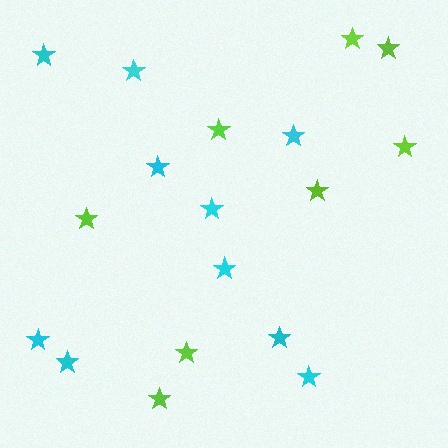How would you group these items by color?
There are 2 groups: one group of lime stars (8) and one group of cyan stars (10).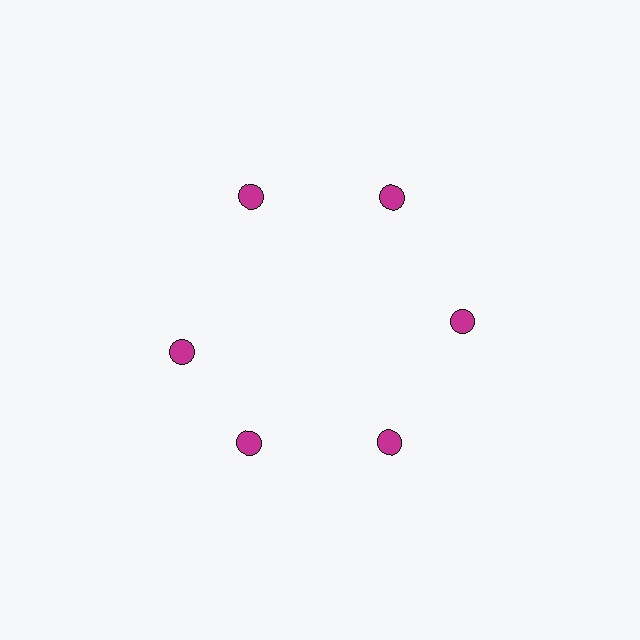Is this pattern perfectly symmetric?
No. The 6 magenta circles are arranged in a ring, but one element near the 9 o'clock position is rotated out of alignment along the ring, breaking the 6-fold rotational symmetry.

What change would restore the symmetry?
The symmetry would be restored by rotating it back into even spacing with its neighbors so that all 6 circles sit at equal angles and equal distance from the center.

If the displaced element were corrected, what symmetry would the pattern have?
It would have 6-fold rotational symmetry — the pattern would map onto itself every 60 degrees.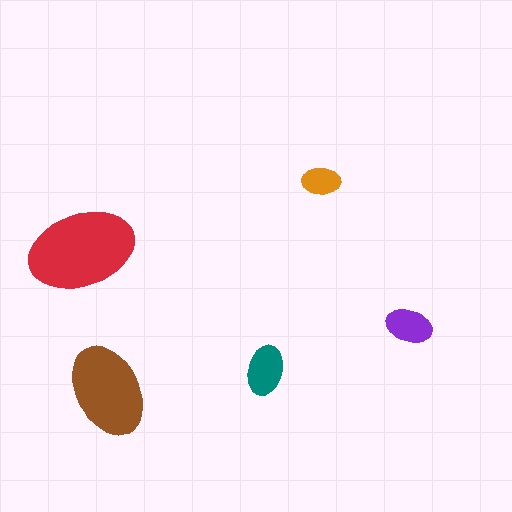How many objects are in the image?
There are 5 objects in the image.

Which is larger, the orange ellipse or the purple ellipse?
The purple one.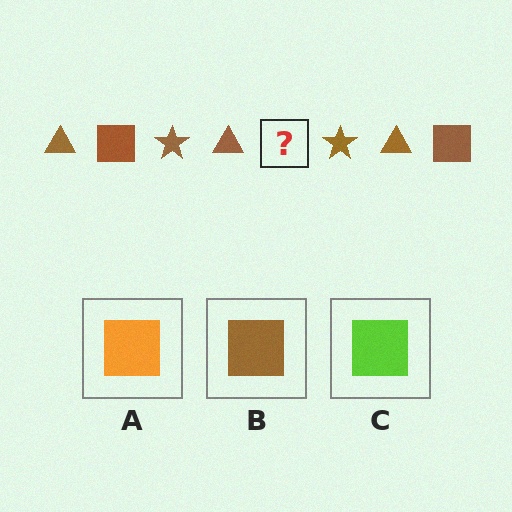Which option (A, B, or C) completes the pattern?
B.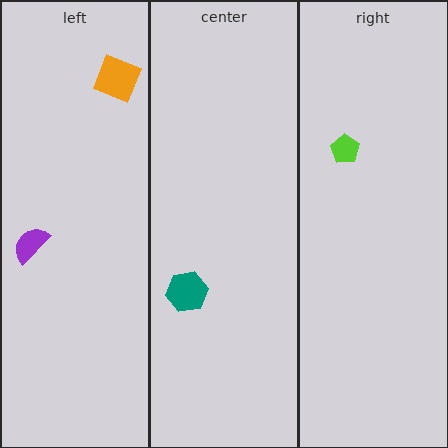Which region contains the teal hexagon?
The center region.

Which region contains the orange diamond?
The left region.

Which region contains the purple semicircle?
The left region.